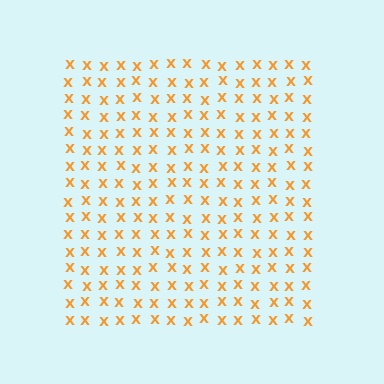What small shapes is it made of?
It is made of small letter X's.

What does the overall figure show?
The overall figure shows a square.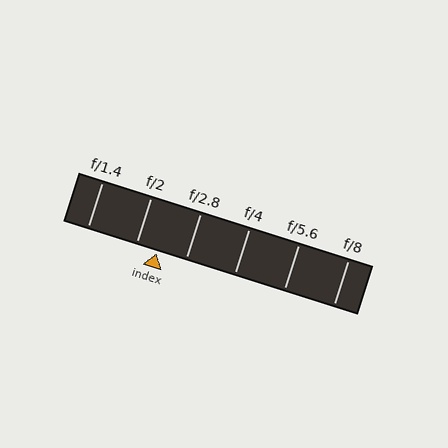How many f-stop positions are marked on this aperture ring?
There are 6 f-stop positions marked.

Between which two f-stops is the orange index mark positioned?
The index mark is between f/2 and f/2.8.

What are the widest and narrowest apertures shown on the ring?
The widest aperture shown is f/1.4 and the narrowest is f/8.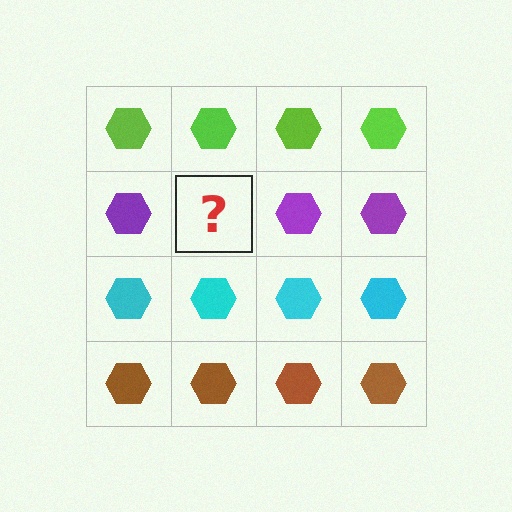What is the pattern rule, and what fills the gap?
The rule is that each row has a consistent color. The gap should be filled with a purple hexagon.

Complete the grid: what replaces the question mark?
The question mark should be replaced with a purple hexagon.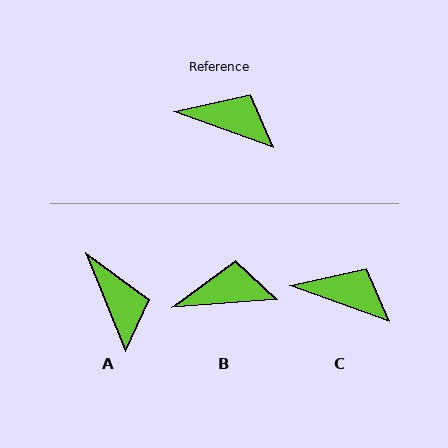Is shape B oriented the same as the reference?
No, it is off by about 24 degrees.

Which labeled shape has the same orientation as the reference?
C.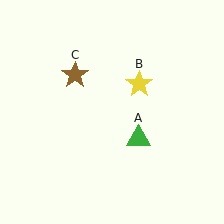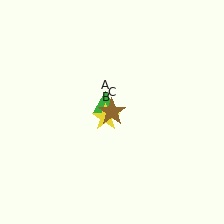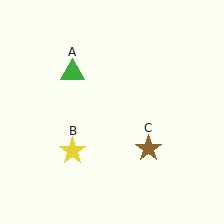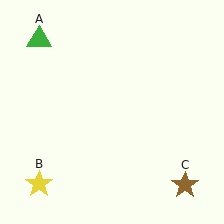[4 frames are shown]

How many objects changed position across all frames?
3 objects changed position: green triangle (object A), yellow star (object B), brown star (object C).